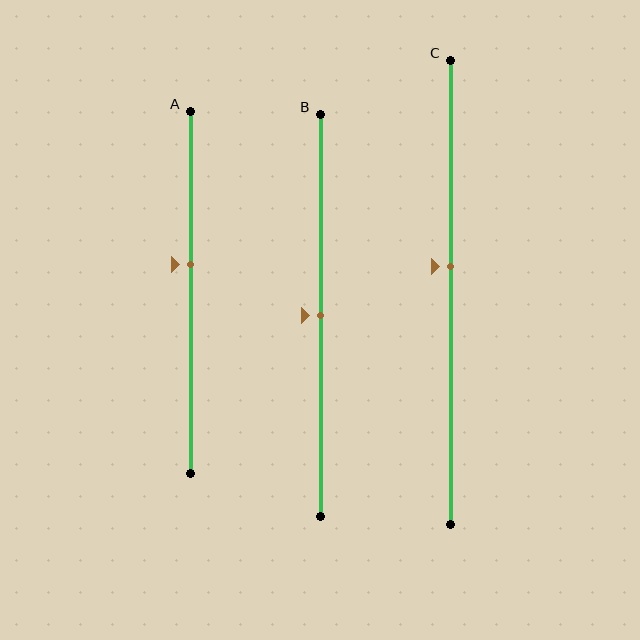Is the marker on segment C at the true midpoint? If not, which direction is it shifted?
No, the marker on segment C is shifted upward by about 6% of the segment length.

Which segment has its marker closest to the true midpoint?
Segment B has its marker closest to the true midpoint.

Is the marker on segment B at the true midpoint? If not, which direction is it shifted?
Yes, the marker on segment B is at the true midpoint.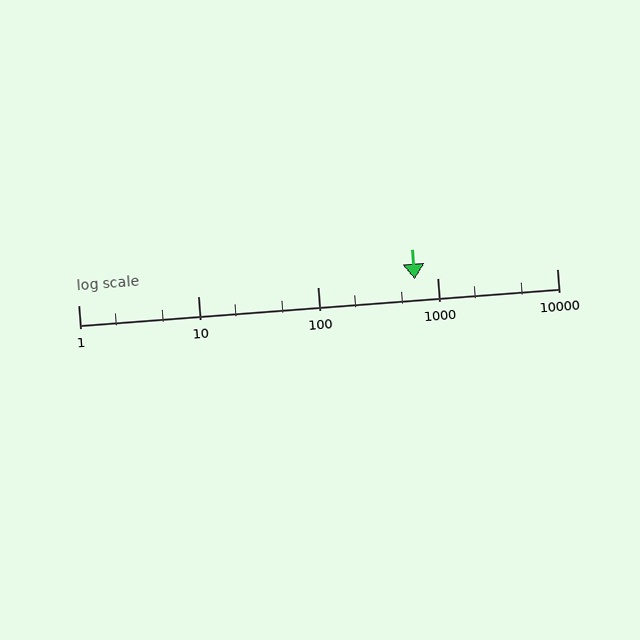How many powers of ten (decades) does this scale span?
The scale spans 4 decades, from 1 to 10000.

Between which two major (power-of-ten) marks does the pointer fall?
The pointer is between 100 and 1000.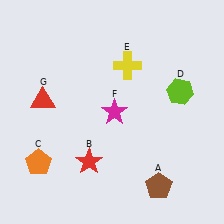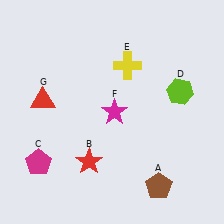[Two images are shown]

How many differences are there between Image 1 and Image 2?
There is 1 difference between the two images.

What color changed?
The pentagon (C) changed from orange in Image 1 to magenta in Image 2.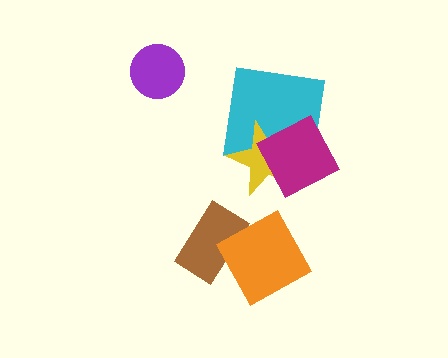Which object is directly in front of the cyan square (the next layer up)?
The yellow star is directly in front of the cyan square.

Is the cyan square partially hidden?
Yes, it is partially covered by another shape.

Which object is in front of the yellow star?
The magenta diamond is in front of the yellow star.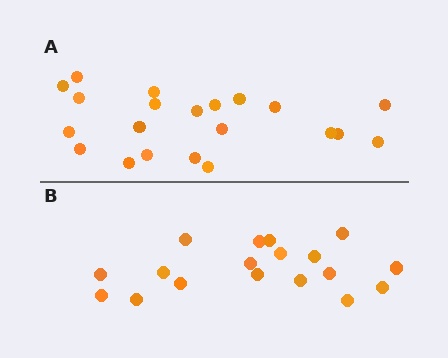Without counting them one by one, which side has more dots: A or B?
Region A (the top region) has more dots.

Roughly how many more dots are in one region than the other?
Region A has just a few more — roughly 2 or 3 more dots than region B.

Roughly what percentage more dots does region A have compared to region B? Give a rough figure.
About 15% more.